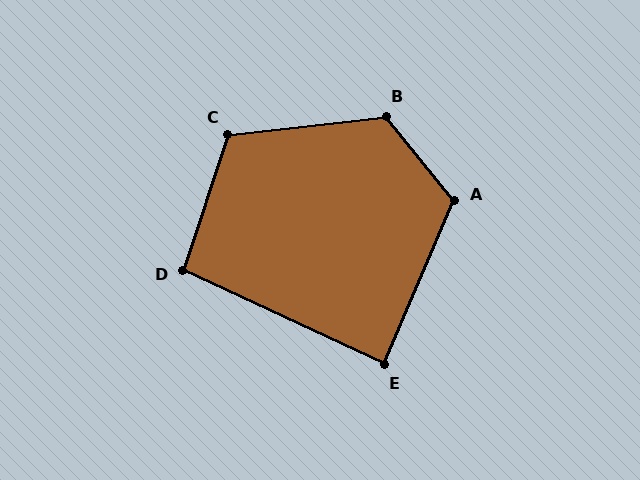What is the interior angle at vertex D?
Approximately 97 degrees (obtuse).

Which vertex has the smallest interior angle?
E, at approximately 88 degrees.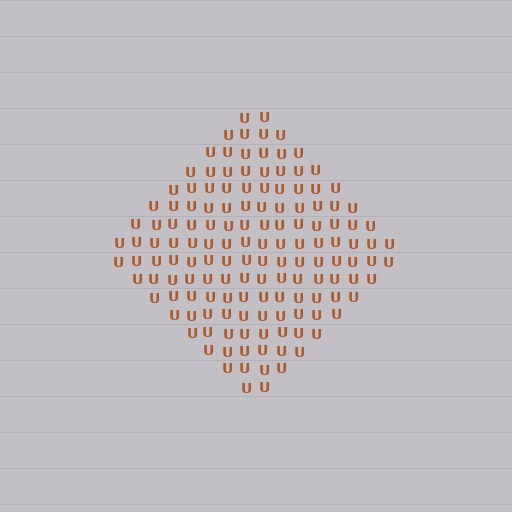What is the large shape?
The large shape is a diamond.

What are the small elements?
The small elements are letter U's.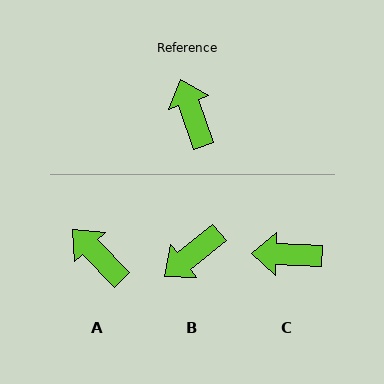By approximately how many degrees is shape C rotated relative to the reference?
Approximately 69 degrees counter-clockwise.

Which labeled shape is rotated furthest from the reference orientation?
B, about 110 degrees away.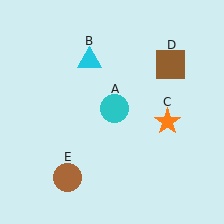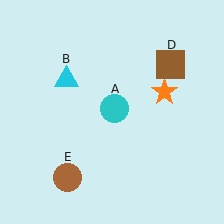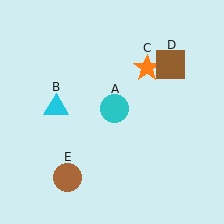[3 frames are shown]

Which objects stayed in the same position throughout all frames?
Cyan circle (object A) and brown square (object D) and brown circle (object E) remained stationary.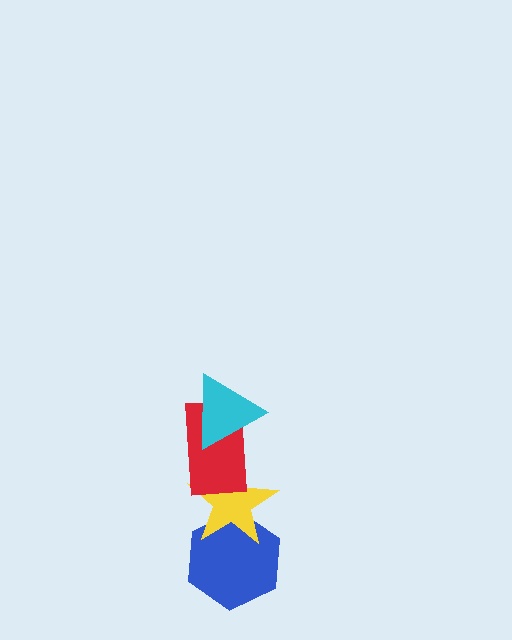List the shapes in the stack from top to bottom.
From top to bottom: the cyan triangle, the red rectangle, the yellow star, the blue hexagon.